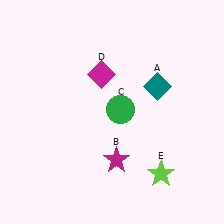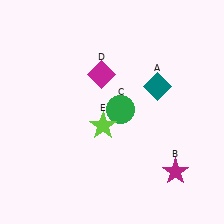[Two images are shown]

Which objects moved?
The objects that moved are: the magenta star (B), the lime star (E).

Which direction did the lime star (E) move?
The lime star (E) moved left.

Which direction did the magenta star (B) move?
The magenta star (B) moved right.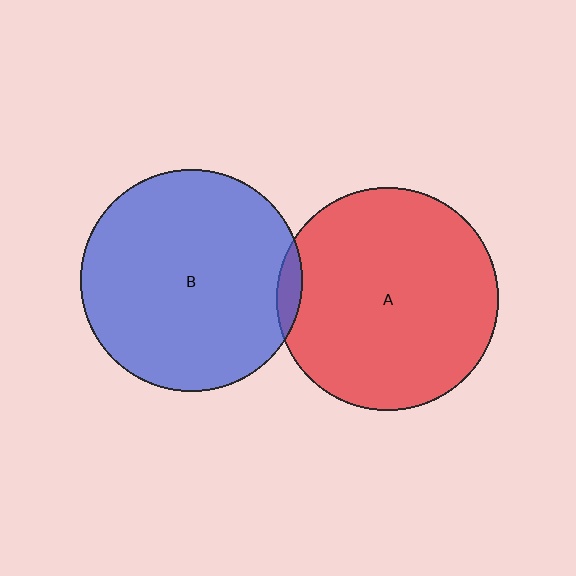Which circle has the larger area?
Circle A (red).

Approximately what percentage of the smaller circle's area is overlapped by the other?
Approximately 5%.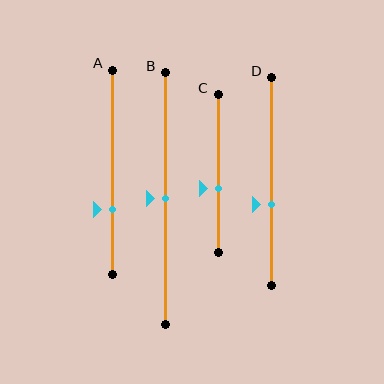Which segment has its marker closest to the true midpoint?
Segment B has its marker closest to the true midpoint.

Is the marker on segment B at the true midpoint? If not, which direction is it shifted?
Yes, the marker on segment B is at the true midpoint.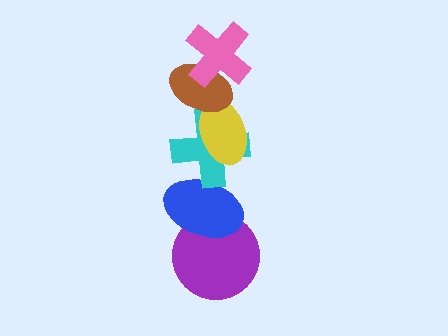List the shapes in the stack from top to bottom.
From top to bottom: the pink cross, the brown ellipse, the yellow ellipse, the cyan cross, the blue ellipse, the purple circle.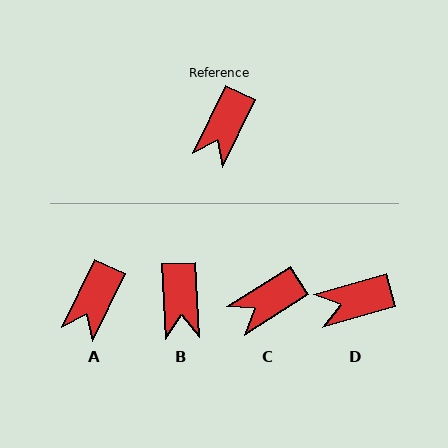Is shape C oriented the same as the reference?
No, it is off by about 32 degrees.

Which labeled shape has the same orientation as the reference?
A.